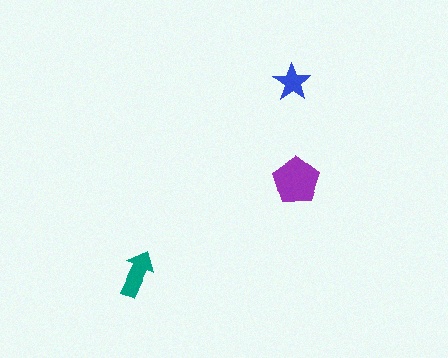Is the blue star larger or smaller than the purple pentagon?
Smaller.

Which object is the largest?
The purple pentagon.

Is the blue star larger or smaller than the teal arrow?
Smaller.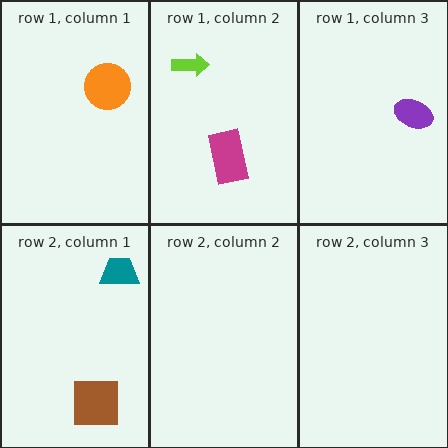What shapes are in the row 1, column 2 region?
The lime arrow, the magenta rectangle.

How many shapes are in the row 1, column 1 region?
1.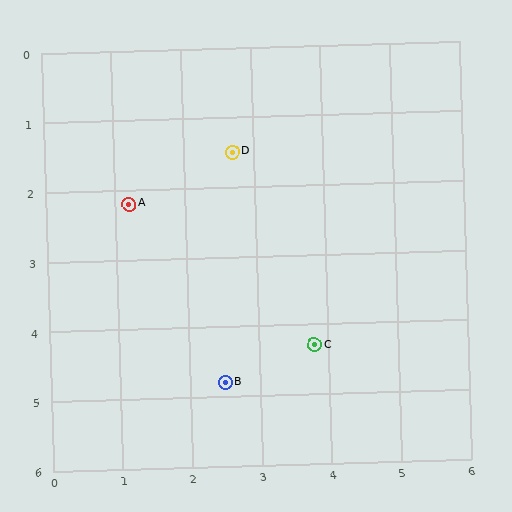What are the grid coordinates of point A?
Point A is at approximately (1.2, 2.2).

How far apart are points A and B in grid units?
Points A and B are about 2.9 grid units apart.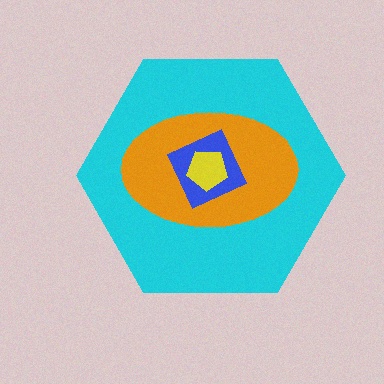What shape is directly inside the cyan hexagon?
The orange ellipse.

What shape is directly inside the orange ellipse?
The blue diamond.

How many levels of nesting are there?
4.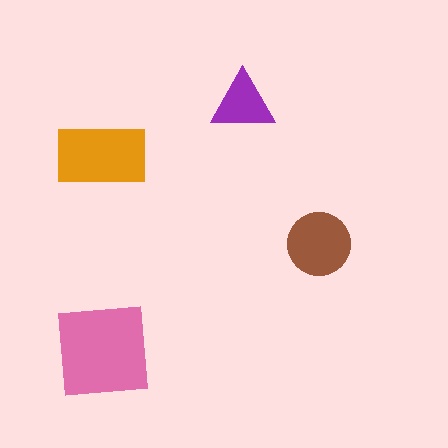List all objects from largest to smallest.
The pink square, the orange rectangle, the brown circle, the purple triangle.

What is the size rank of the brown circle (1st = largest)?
3rd.